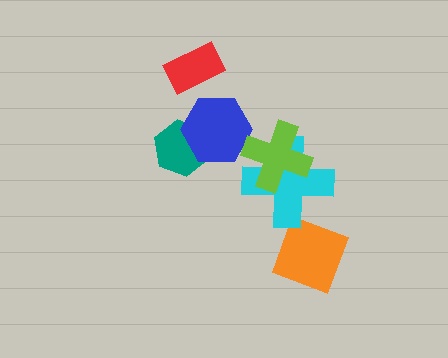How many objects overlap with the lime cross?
1 object overlaps with the lime cross.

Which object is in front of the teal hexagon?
The blue hexagon is in front of the teal hexagon.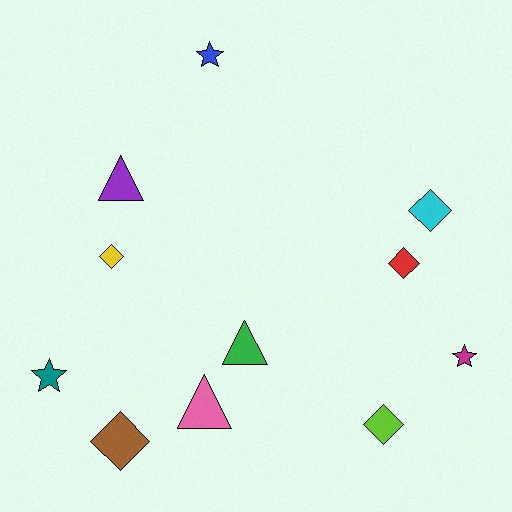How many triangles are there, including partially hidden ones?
There are 3 triangles.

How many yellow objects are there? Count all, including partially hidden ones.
There is 1 yellow object.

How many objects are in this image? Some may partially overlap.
There are 11 objects.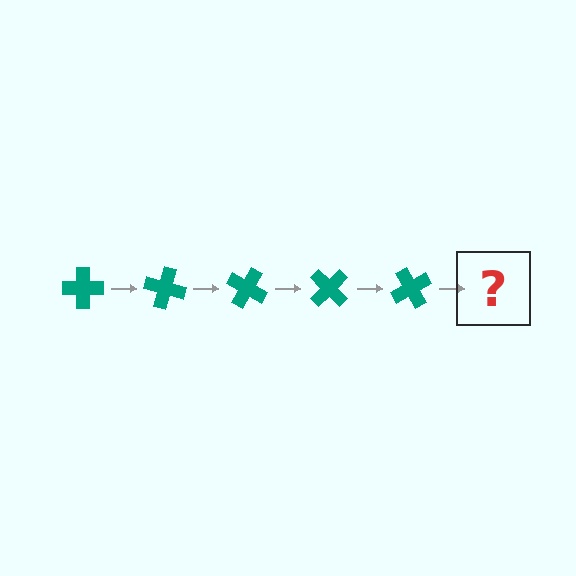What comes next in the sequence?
The next element should be a teal cross rotated 75 degrees.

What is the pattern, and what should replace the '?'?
The pattern is that the cross rotates 15 degrees each step. The '?' should be a teal cross rotated 75 degrees.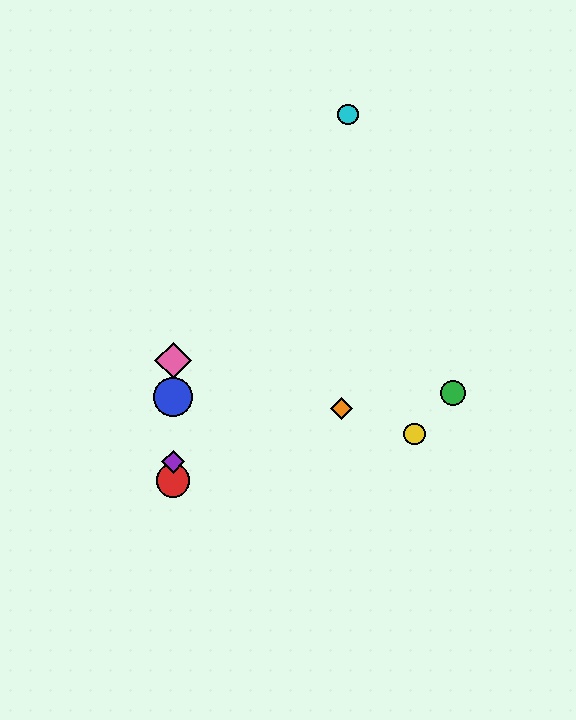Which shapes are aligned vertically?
The red circle, the blue circle, the purple diamond, the pink diamond are aligned vertically.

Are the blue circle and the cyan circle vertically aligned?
No, the blue circle is at x≈173 and the cyan circle is at x≈348.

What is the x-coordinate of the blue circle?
The blue circle is at x≈173.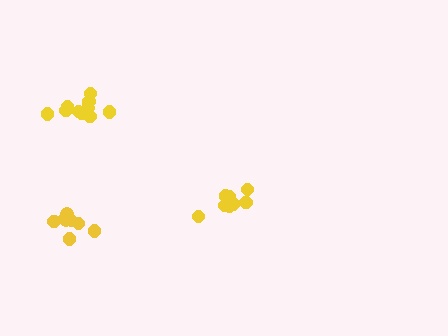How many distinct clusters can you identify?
There are 3 distinct clusters.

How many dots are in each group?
Group 1: 11 dots, Group 2: 9 dots, Group 3: 8 dots (28 total).